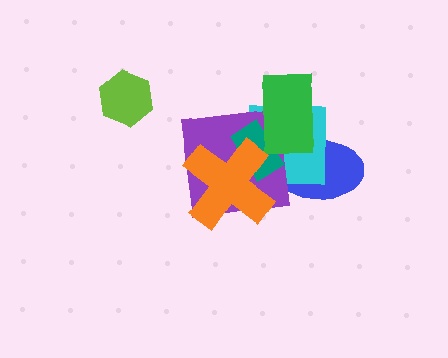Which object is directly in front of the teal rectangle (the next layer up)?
The green rectangle is directly in front of the teal rectangle.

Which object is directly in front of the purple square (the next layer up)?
The teal rectangle is directly in front of the purple square.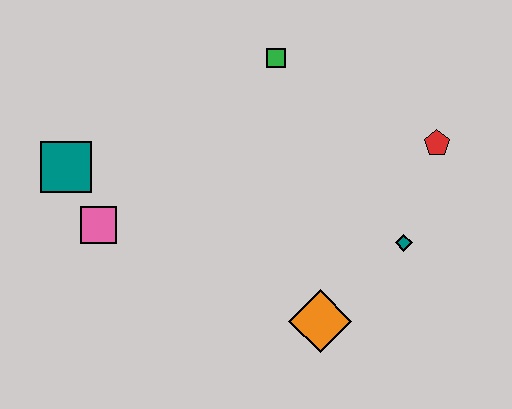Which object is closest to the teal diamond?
The red pentagon is closest to the teal diamond.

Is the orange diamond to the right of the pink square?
Yes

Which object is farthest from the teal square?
The red pentagon is farthest from the teal square.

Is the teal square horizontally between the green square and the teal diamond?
No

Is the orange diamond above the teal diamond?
No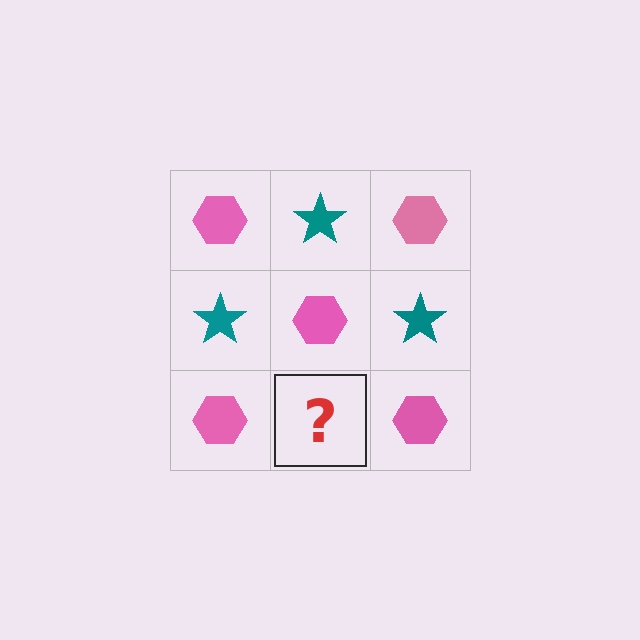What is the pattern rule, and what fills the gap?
The rule is that it alternates pink hexagon and teal star in a checkerboard pattern. The gap should be filled with a teal star.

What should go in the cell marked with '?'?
The missing cell should contain a teal star.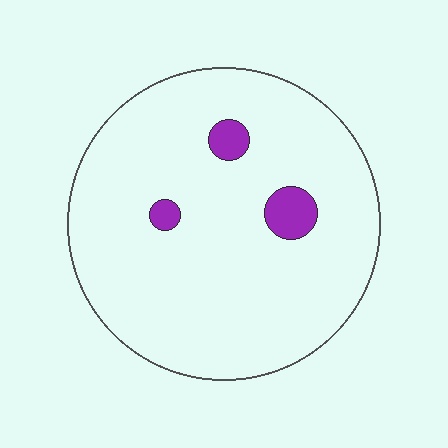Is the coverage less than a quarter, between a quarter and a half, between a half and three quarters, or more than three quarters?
Less than a quarter.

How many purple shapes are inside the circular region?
3.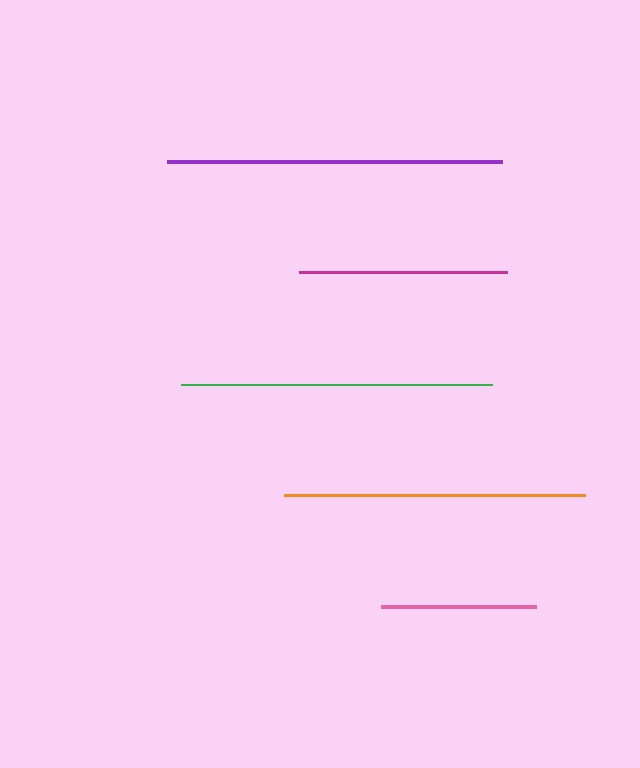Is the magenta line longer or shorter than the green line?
The green line is longer than the magenta line.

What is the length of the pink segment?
The pink segment is approximately 154 pixels long.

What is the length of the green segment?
The green segment is approximately 311 pixels long.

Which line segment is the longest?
The purple line is the longest at approximately 335 pixels.